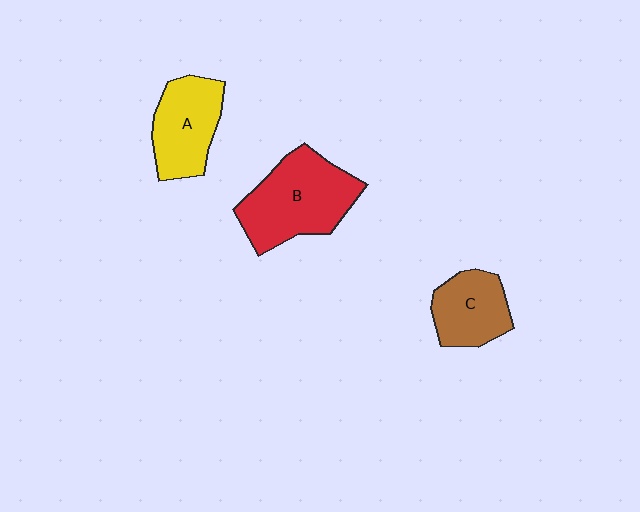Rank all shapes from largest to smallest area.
From largest to smallest: B (red), A (yellow), C (brown).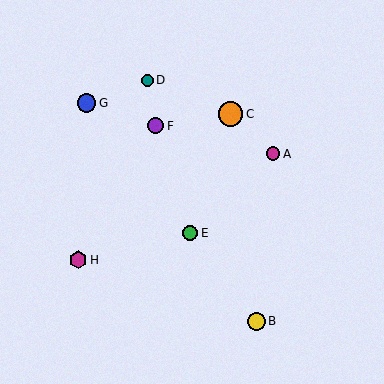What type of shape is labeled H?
Shape H is a magenta hexagon.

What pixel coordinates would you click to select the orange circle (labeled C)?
Click at (230, 114) to select the orange circle C.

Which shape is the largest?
The orange circle (labeled C) is the largest.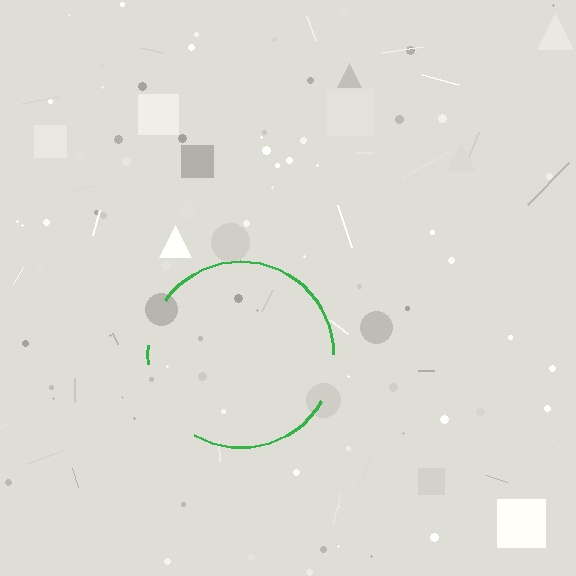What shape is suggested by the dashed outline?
The dashed outline suggests a circle.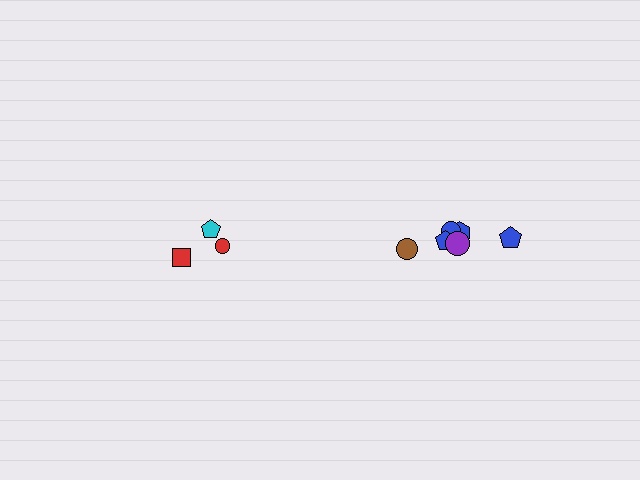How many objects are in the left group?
There are 3 objects.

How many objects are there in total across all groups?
There are 10 objects.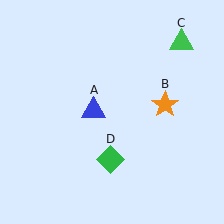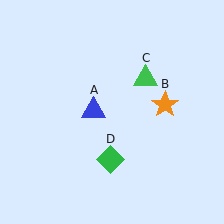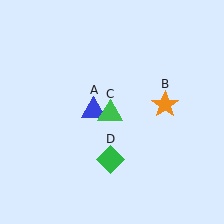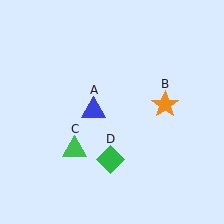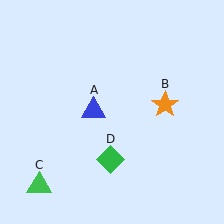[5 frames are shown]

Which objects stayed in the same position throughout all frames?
Blue triangle (object A) and orange star (object B) and green diamond (object D) remained stationary.